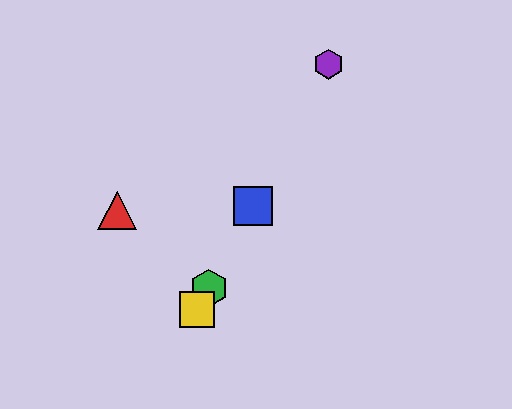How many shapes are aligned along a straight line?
4 shapes (the blue square, the green hexagon, the yellow square, the purple hexagon) are aligned along a straight line.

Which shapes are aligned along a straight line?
The blue square, the green hexagon, the yellow square, the purple hexagon are aligned along a straight line.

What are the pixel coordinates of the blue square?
The blue square is at (253, 206).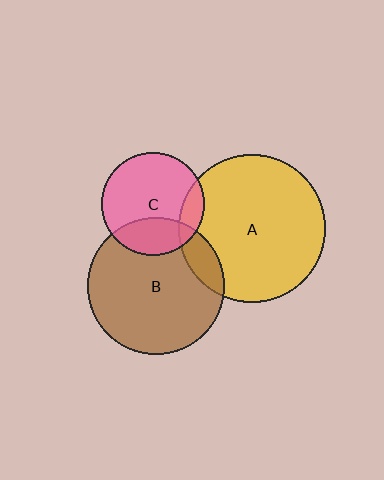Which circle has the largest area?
Circle A (yellow).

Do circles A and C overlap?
Yes.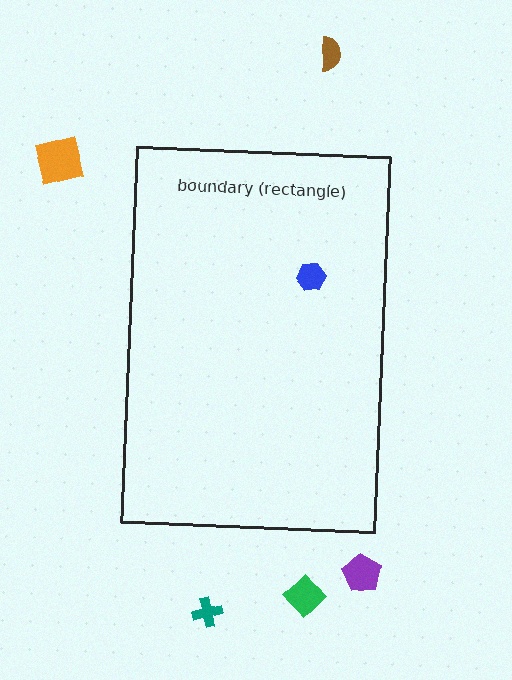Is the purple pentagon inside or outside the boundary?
Outside.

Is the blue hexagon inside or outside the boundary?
Inside.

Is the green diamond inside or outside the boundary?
Outside.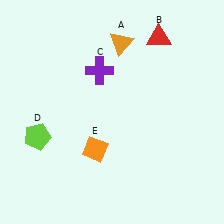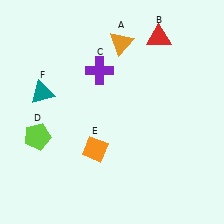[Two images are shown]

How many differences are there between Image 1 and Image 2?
There is 1 difference between the two images.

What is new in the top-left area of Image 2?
A teal triangle (F) was added in the top-left area of Image 2.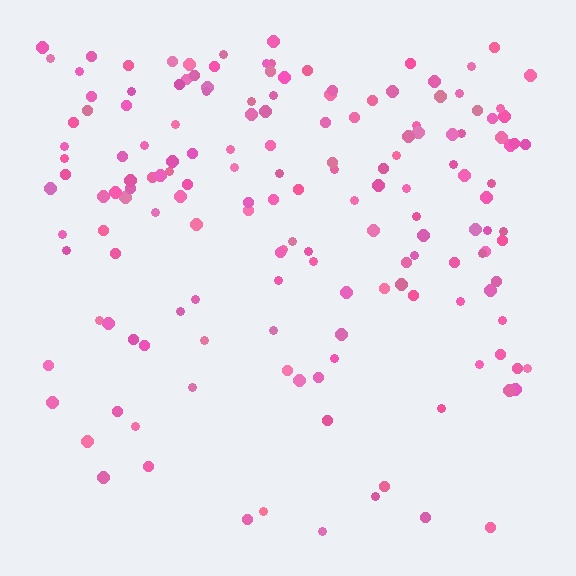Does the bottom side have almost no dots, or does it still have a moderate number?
Still a moderate number, just noticeably fewer than the top.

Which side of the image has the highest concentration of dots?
The top.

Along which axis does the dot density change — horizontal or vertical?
Vertical.